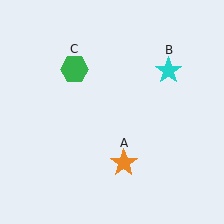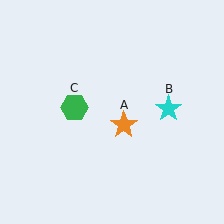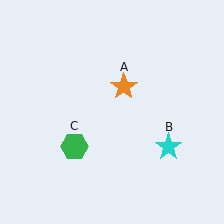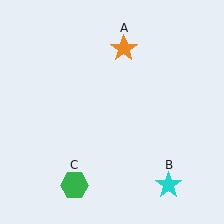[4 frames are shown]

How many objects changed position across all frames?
3 objects changed position: orange star (object A), cyan star (object B), green hexagon (object C).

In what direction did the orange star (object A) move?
The orange star (object A) moved up.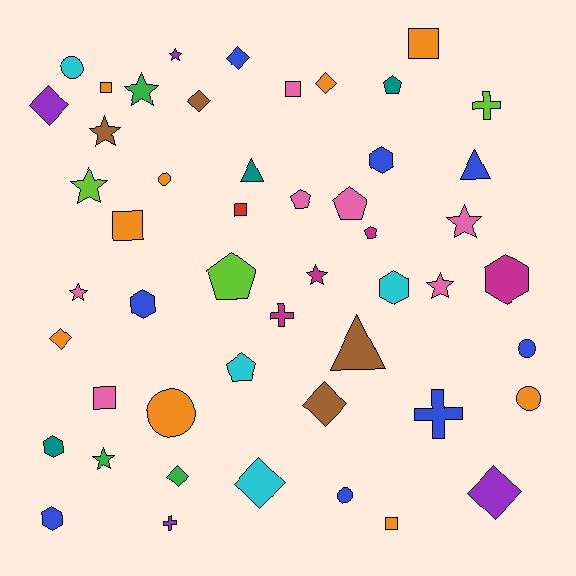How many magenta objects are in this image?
There are 4 magenta objects.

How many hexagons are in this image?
There are 6 hexagons.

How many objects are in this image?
There are 50 objects.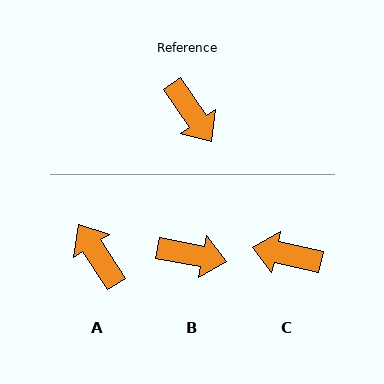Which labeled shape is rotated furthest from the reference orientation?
A, about 179 degrees away.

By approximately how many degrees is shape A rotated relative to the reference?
Approximately 179 degrees counter-clockwise.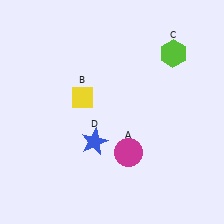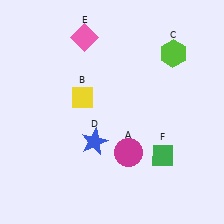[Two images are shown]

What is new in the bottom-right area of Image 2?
A green diamond (F) was added in the bottom-right area of Image 2.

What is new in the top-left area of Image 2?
A pink diamond (E) was added in the top-left area of Image 2.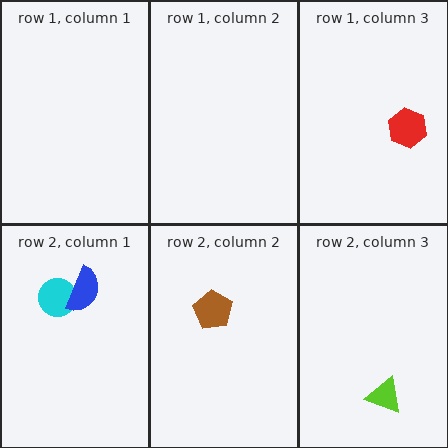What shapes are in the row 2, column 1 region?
The cyan circle, the blue semicircle.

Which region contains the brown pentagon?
The row 2, column 2 region.